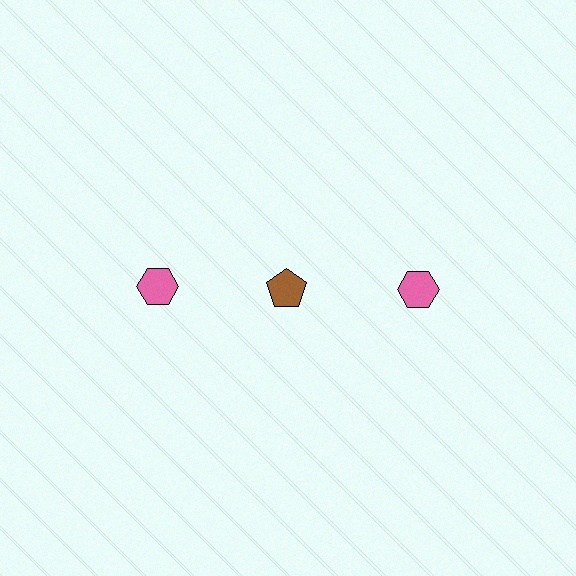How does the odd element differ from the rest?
It differs in both color (brown instead of pink) and shape (pentagon instead of hexagon).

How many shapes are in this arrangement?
There are 3 shapes arranged in a grid pattern.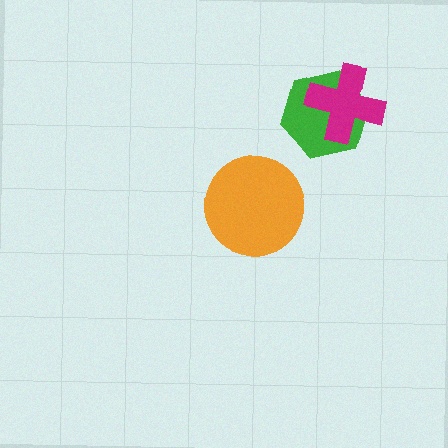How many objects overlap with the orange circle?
0 objects overlap with the orange circle.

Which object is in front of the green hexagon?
The magenta cross is in front of the green hexagon.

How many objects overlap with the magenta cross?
1 object overlaps with the magenta cross.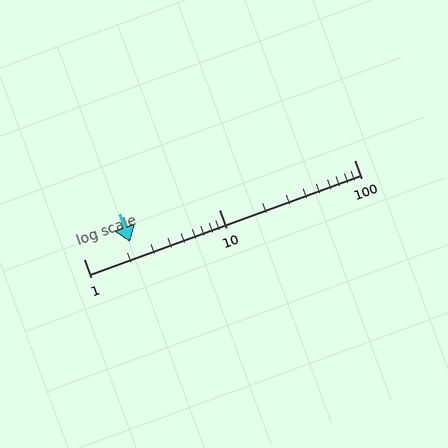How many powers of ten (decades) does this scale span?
The scale spans 2 decades, from 1 to 100.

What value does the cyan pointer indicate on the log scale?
The pointer indicates approximately 2.2.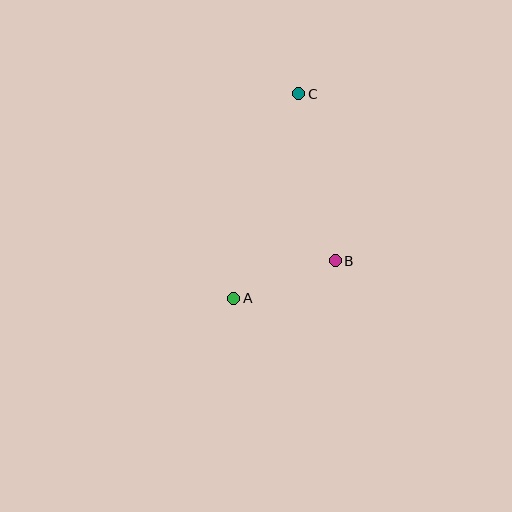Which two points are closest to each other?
Points A and B are closest to each other.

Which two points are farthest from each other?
Points A and C are farthest from each other.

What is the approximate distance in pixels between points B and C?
The distance between B and C is approximately 171 pixels.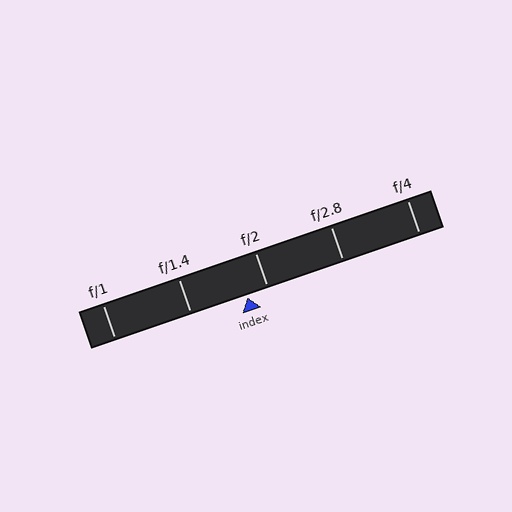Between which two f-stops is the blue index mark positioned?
The index mark is between f/1.4 and f/2.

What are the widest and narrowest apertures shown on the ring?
The widest aperture shown is f/1 and the narrowest is f/4.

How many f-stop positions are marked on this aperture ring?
There are 5 f-stop positions marked.